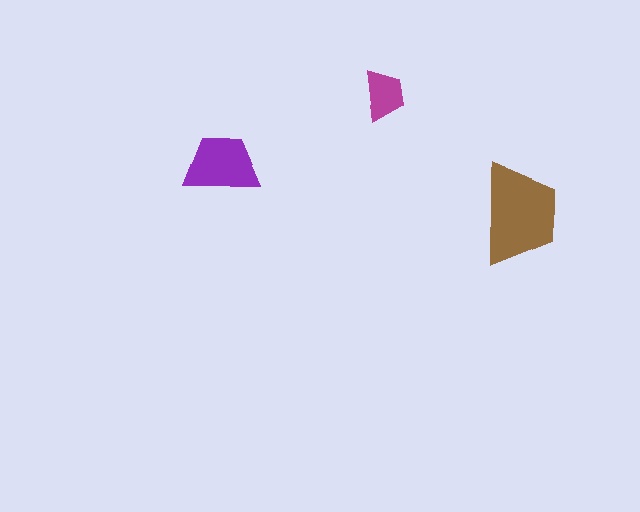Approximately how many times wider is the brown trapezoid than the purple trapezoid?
About 1.5 times wider.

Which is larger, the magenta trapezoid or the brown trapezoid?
The brown one.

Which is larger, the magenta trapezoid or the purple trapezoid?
The purple one.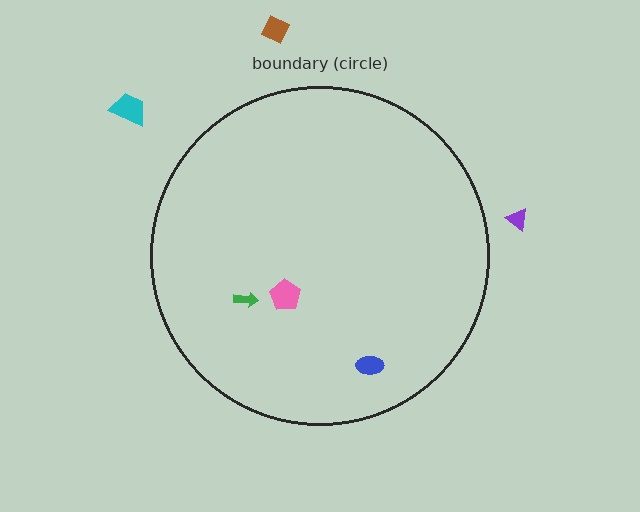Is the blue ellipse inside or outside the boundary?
Inside.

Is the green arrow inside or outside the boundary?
Inside.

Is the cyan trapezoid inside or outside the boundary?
Outside.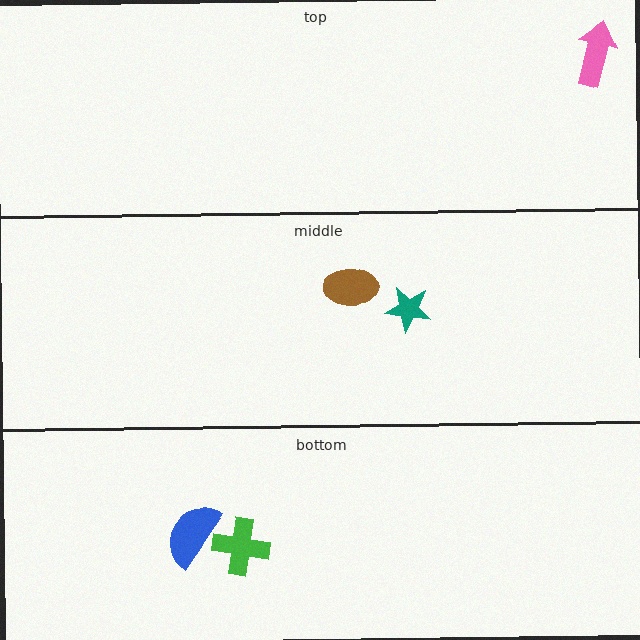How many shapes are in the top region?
1.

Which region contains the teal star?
The middle region.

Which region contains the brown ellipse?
The middle region.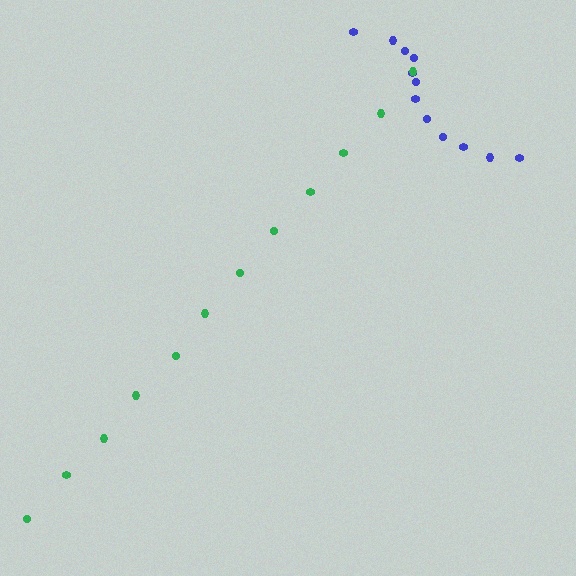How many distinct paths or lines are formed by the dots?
There are 2 distinct paths.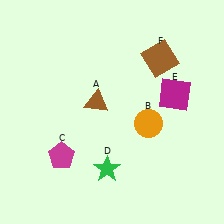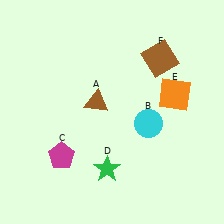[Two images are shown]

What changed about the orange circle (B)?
In Image 1, B is orange. In Image 2, it changed to cyan.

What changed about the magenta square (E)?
In Image 1, E is magenta. In Image 2, it changed to orange.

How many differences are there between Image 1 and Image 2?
There are 2 differences between the two images.